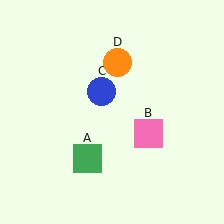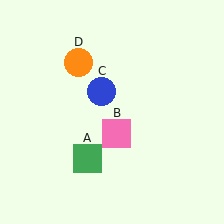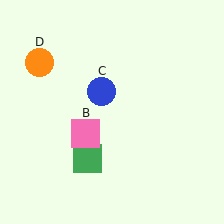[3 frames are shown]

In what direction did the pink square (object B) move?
The pink square (object B) moved left.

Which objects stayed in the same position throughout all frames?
Green square (object A) and blue circle (object C) remained stationary.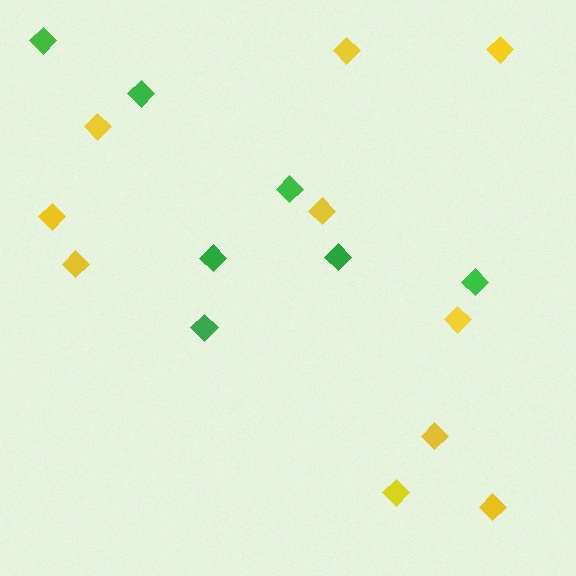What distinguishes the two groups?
There are 2 groups: one group of yellow diamonds (10) and one group of green diamonds (7).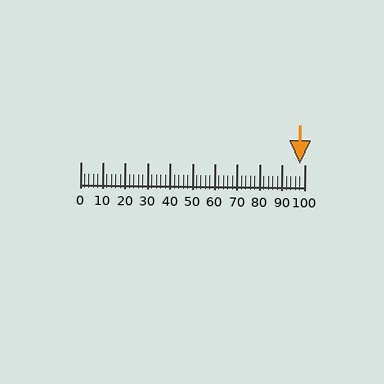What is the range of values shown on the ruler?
The ruler shows values from 0 to 100.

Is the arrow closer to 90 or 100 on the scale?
The arrow is closer to 100.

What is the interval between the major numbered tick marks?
The major tick marks are spaced 10 units apart.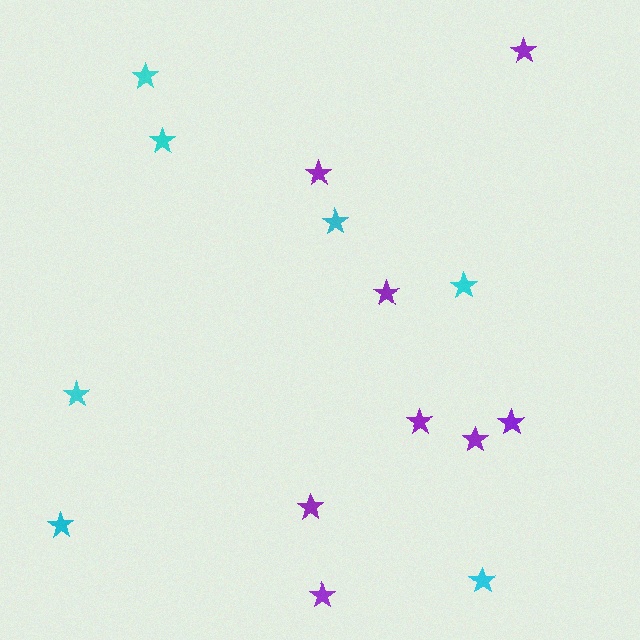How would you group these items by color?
There are 2 groups: one group of cyan stars (7) and one group of purple stars (8).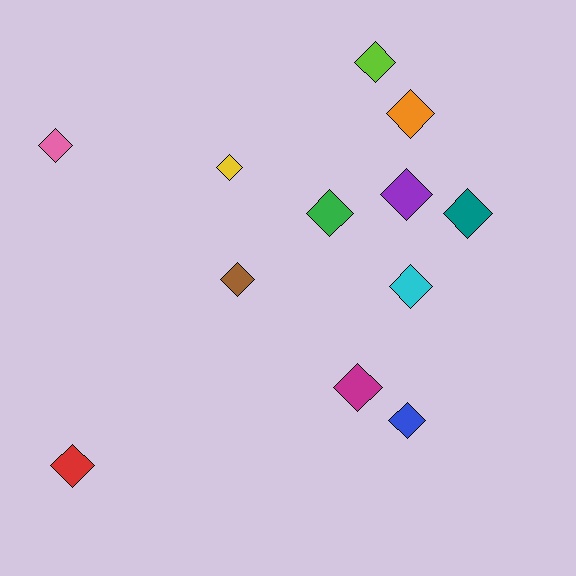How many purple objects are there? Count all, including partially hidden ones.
There is 1 purple object.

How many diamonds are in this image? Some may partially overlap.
There are 12 diamonds.